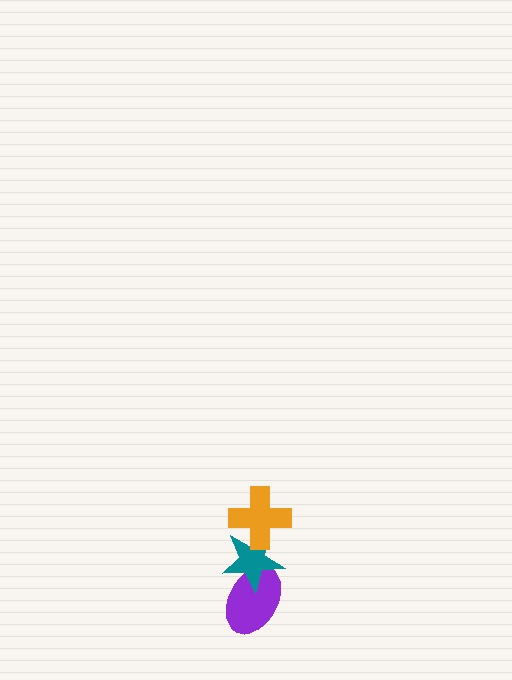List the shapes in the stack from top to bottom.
From top to bottom: the orange cross, the teal star, the purple ellipse.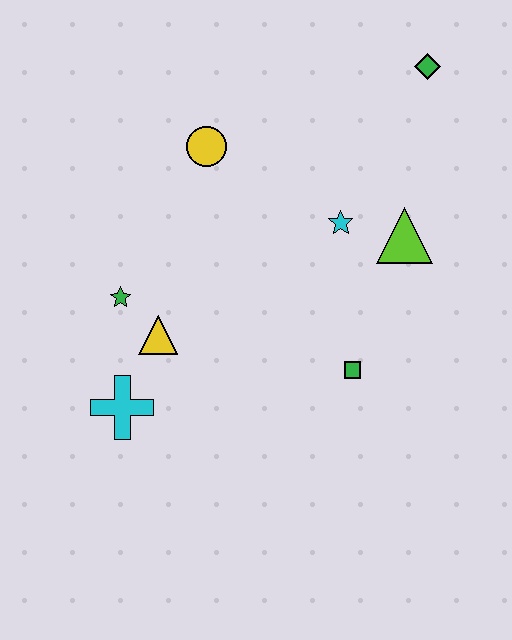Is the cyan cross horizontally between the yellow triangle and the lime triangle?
No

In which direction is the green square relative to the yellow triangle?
The green square is to the right of the yellow triangle.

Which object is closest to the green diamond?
The lime triangle is closest to the green diamond.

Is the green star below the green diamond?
Yes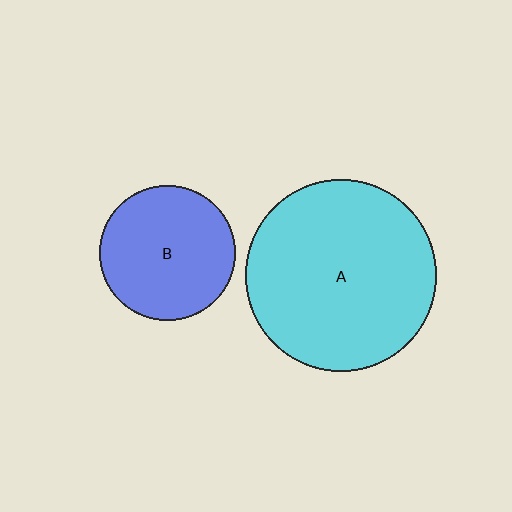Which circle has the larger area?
Circle A (cyan).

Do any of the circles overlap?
No, none of the circles overlap.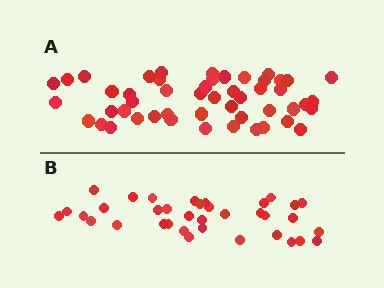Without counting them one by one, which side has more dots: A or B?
Region A (the top region) has more dots.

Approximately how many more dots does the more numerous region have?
Region A has approximately 15 more dots than region B.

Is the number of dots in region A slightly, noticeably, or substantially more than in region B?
Region A has noticeably more, but not dramatically so. The ratio is roughly 1.4 to 1.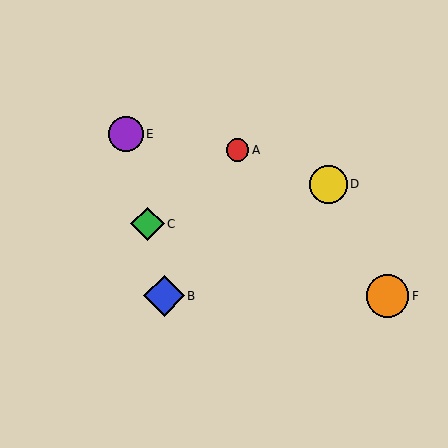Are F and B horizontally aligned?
Yes, both are at y≈296.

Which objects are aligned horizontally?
Objects B, F are aligned horizontally.